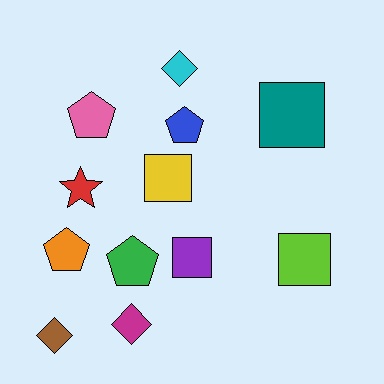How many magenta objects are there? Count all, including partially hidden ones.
There is 1 magenta object.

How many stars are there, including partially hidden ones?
There is 1 star.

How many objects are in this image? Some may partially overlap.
There are 12 objects.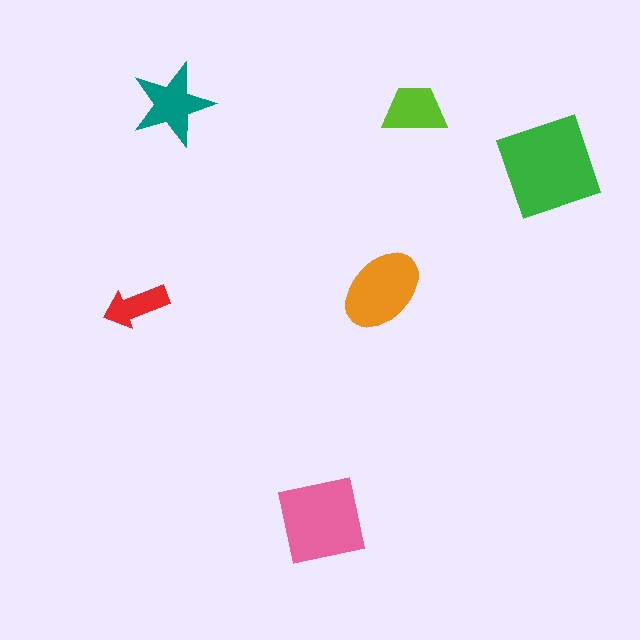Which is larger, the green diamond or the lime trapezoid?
The green diamond.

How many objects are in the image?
There are 6 objects in the image.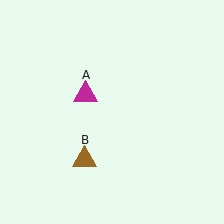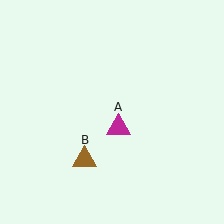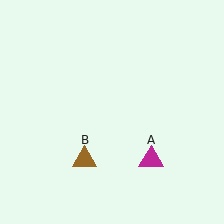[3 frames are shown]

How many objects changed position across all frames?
1 object changed position: magenta triangle (object A).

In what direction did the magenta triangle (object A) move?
The magenta triangle (object A) moved down and to the right.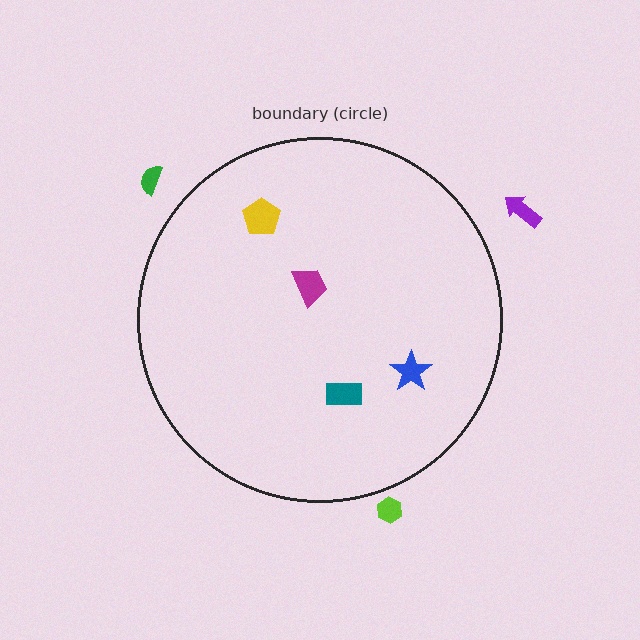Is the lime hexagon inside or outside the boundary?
Outside.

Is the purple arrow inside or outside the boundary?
Outside.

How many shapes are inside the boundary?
4 inside, 3 outside.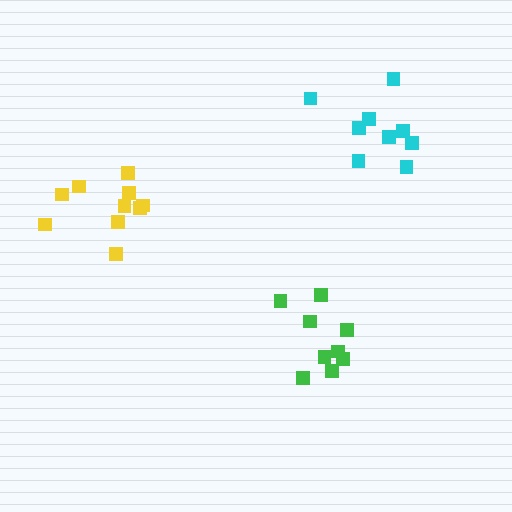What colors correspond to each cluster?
The clusters are colored: green, yellow, cyan.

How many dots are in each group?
Group 1: 9 dots, Group 2: 10 dots, Group 3: 9 dots (28 total).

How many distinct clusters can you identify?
There are 3 distinct clusters.